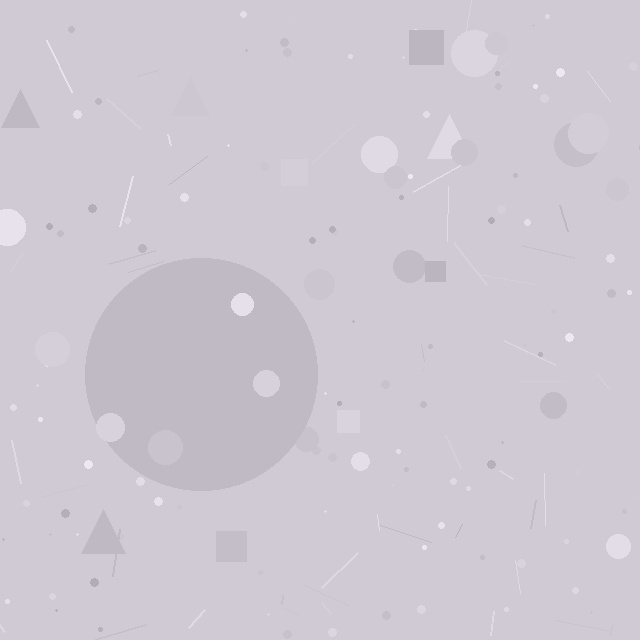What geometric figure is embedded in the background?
A circle is embedded in the background.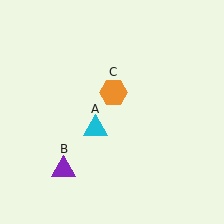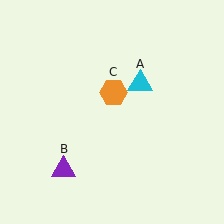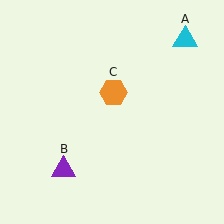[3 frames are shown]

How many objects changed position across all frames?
1 object changed position: cyan triangle (object A).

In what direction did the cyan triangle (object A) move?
The cyan triangle (object A) moved up and to the right.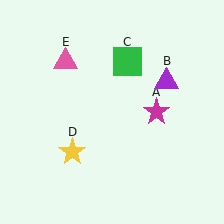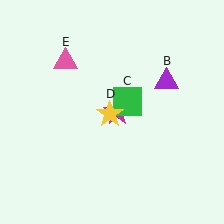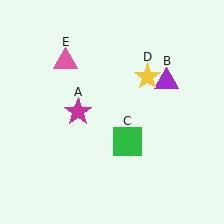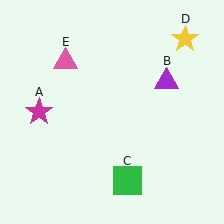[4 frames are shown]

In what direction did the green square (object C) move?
The green square (object C) moved down.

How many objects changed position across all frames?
3 objects changed position: magenta star (object A), green square (object C), yellow star (object D).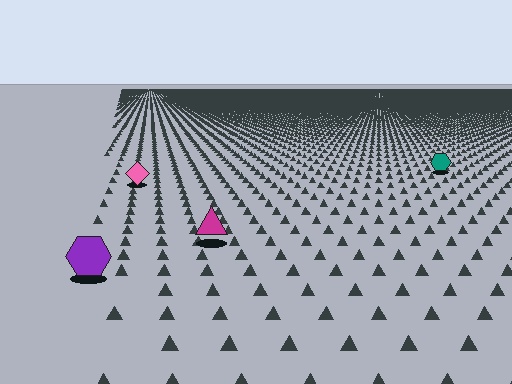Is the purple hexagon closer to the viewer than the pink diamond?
Yes. The purple hexagon is closer — you can tell from the texture gradient: the ground texture is coarser near it.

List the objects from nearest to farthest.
From nearest to farthest: the purple hexagon, the magenta triangle, the pink diamond, the teal hexagon.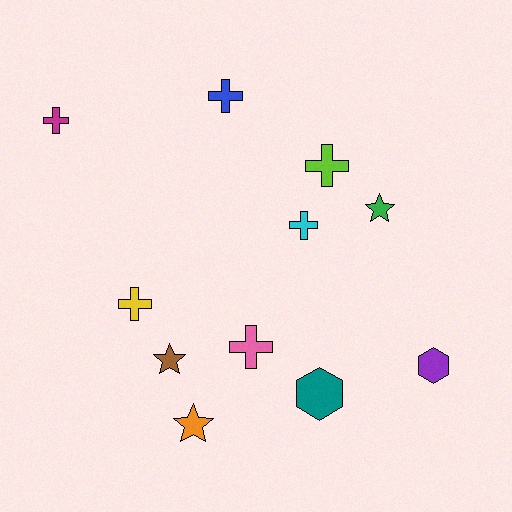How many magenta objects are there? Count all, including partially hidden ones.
There is 1 magenta object.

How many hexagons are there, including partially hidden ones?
There are 2 hexagons.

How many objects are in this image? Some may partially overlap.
There are 11 objects.